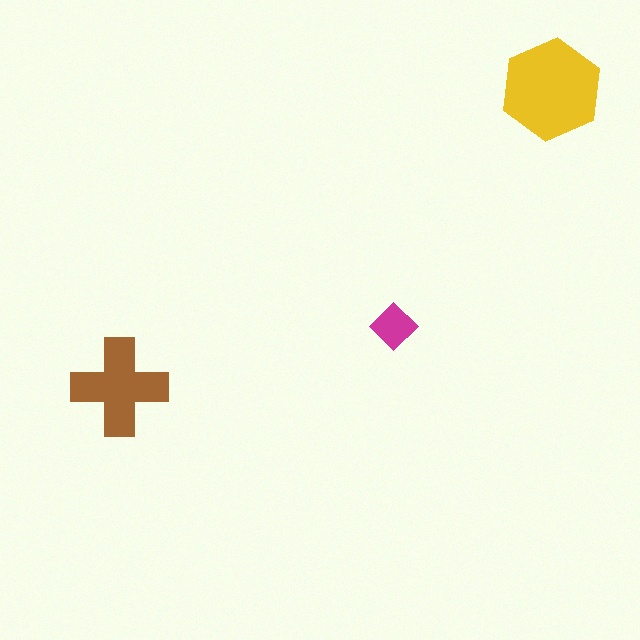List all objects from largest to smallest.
The yellow hexagon, the brown cross, the magenta diamond.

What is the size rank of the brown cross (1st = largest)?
2nd.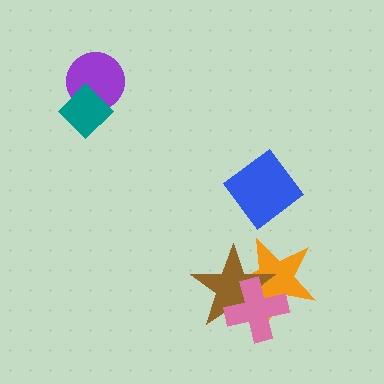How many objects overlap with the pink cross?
2 objects overlap with the pink cross.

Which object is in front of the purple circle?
The teal diamond is in front of the purple circle.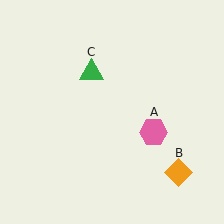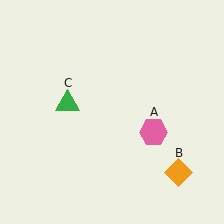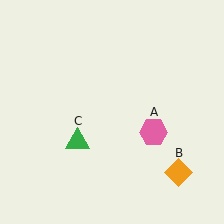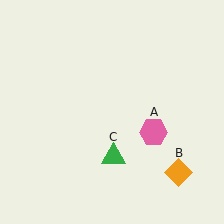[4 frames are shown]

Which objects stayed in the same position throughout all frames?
Pink hexagon (object A) and orange diamond (object B) remained stationary.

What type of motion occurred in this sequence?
The green triangle (object C) rotated counterclockwise around the center of the scene.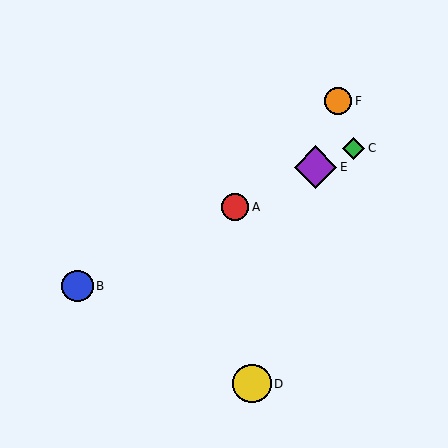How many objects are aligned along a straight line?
4 objects (A, B, C, E) are aligned along a straight line.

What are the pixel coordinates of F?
Object F is at (338, 101).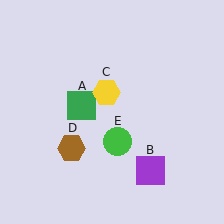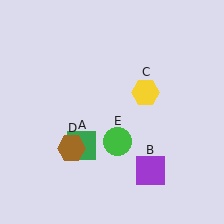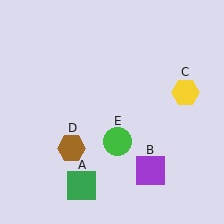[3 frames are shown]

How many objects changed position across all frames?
2 objects changed position: green square (object A), yellow hexagon (object C).